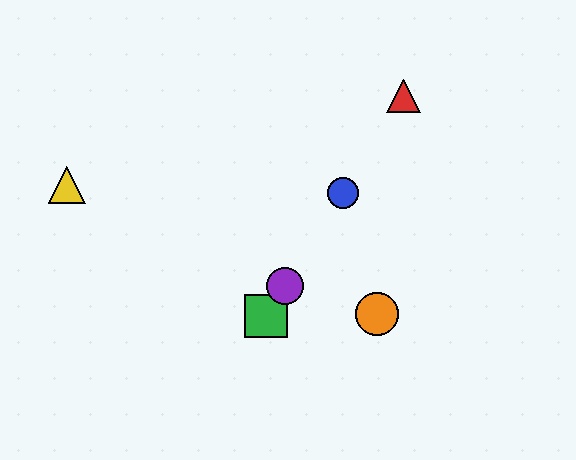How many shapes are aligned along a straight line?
4 shapes (the red triangle, the blue circle, the green square, the purple circle) are aligned along a straight line.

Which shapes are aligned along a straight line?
The red triangle, the blue circle, the green square, the purple circle are aligned along a straight line.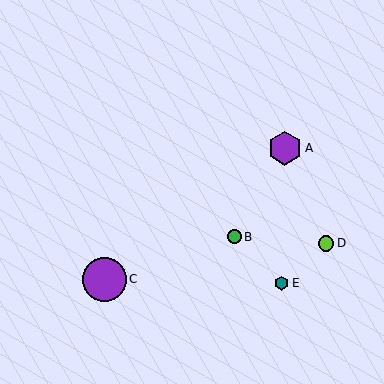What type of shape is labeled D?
Shape D is a lime circle.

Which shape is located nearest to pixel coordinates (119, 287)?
The purple circle (labeled C) at (104, 279) is nearest to that location.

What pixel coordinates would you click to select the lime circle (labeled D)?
Click at (326, 243) to select the lime circle D.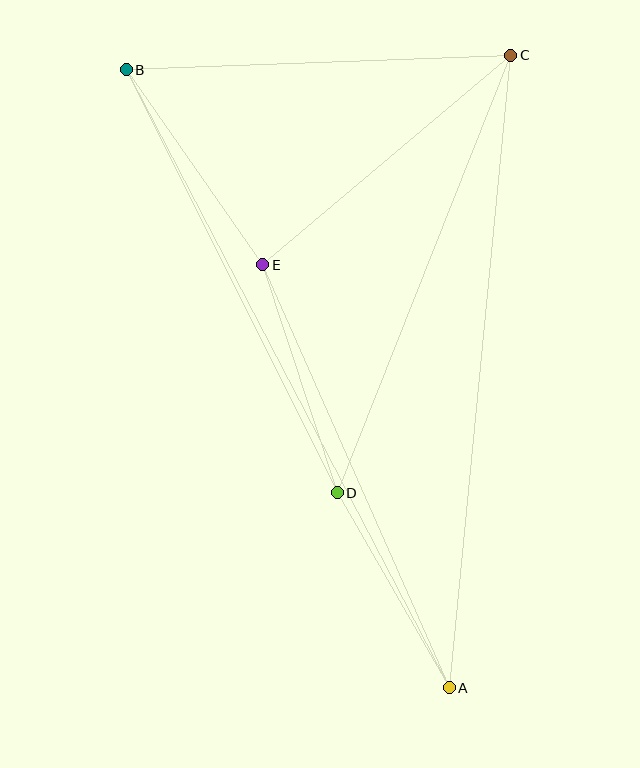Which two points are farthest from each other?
Points A and B are farthest from each other.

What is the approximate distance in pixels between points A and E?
The distance between A and E is approximately 462 pixels.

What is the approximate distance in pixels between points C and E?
The distance between C and E is approximately 325 pixels.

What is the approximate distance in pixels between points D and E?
The distance between D and E is approximately 240 pixels.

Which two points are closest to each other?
Points A and D are closest to each other.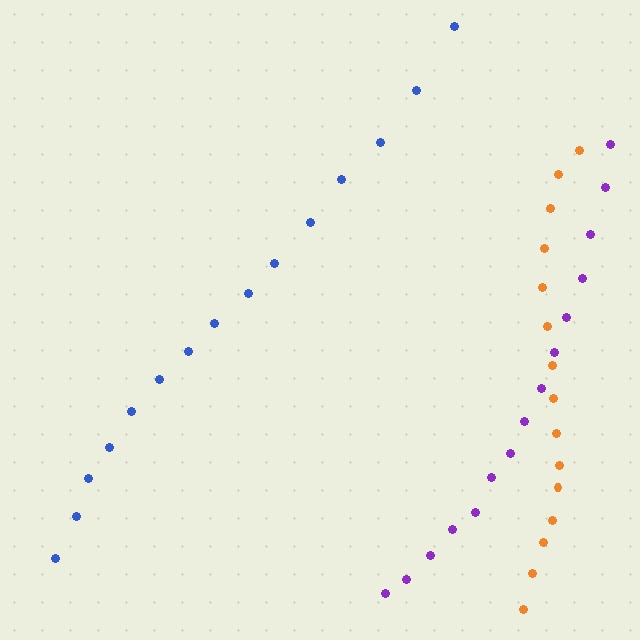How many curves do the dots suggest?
There are 3 distinct paths.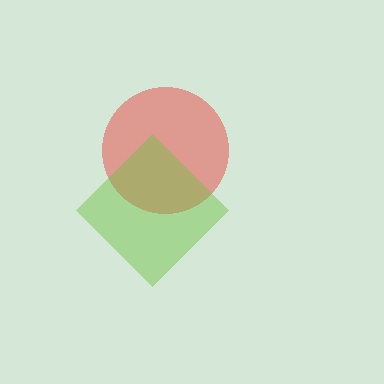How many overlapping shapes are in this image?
There are 2 overlapping shapes in the image.